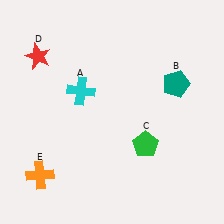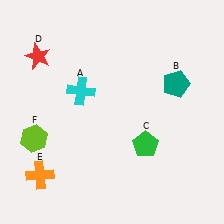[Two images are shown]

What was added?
A lime hexagon (F) was added in Image 2.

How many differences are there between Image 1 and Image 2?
There is 1 difference between the two images.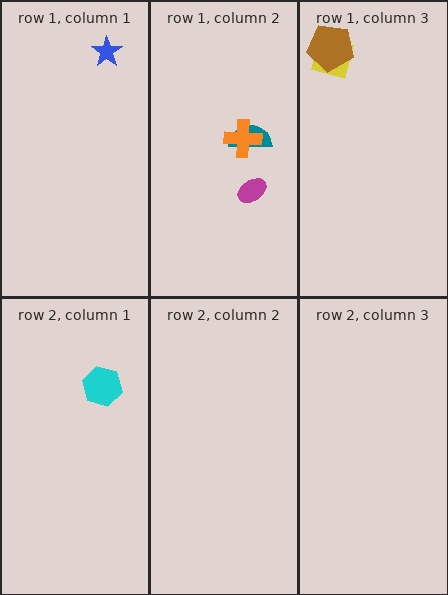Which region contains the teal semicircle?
The row 1, column 2 region.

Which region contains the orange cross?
The row 1, column 2 region.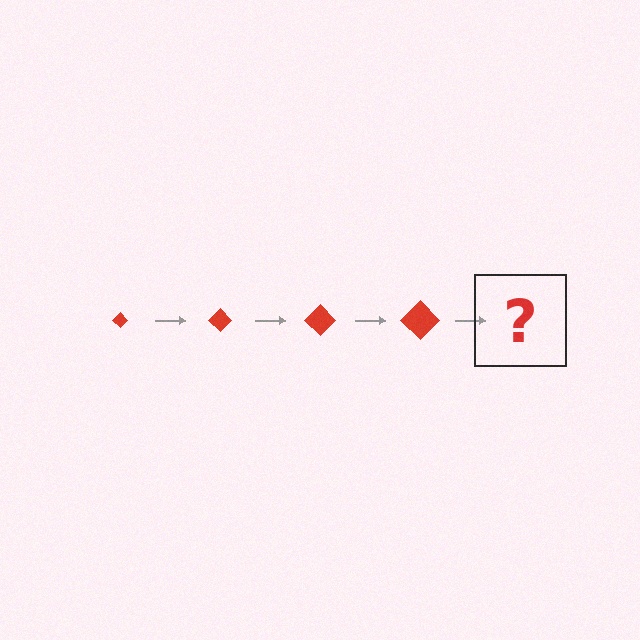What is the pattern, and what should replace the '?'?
The pattern is that the diamond gets progressively larger each step. The '?' should be a red diamond, larger than the previous one.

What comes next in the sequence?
The next element should be a red diamond, larger than the previous one.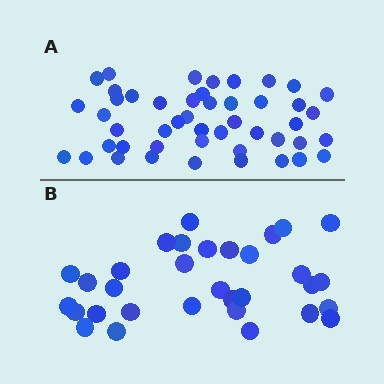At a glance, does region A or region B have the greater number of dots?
Region A (the top region) has more dots.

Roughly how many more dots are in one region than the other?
Region A has approximately 15 more dots than region B.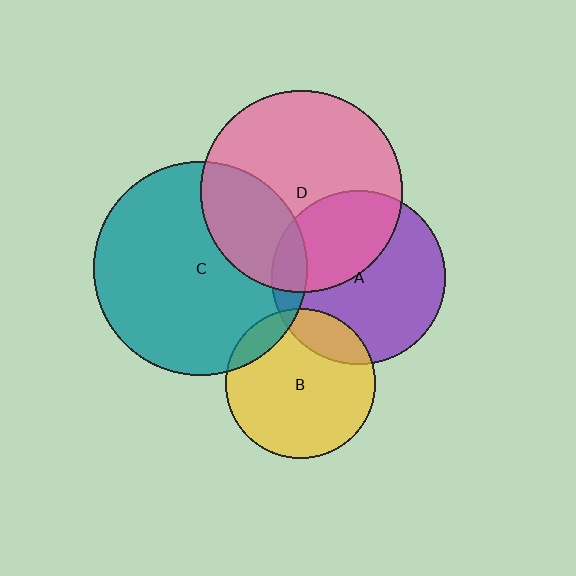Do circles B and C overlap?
Yes.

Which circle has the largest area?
Circle C (teal).